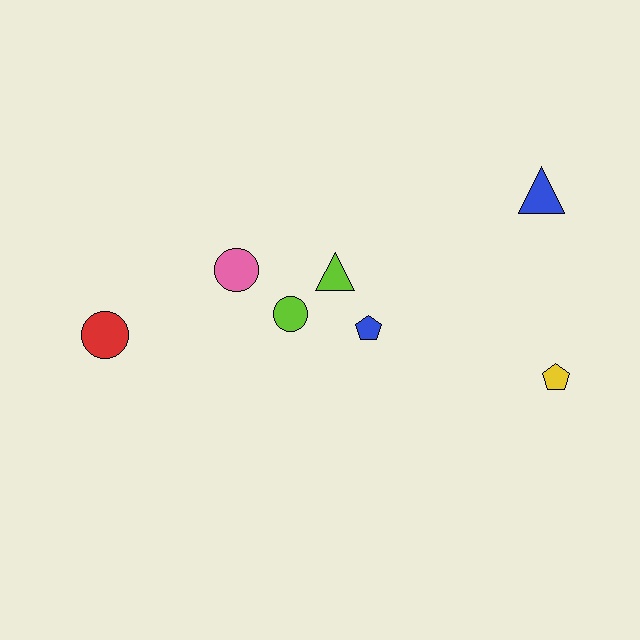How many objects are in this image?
There are 7 objects.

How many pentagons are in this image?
There are 2 pentagons.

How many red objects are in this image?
There is 1 red object.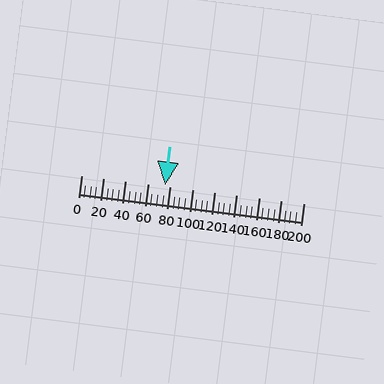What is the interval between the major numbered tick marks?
The major tick marks are spaced 20 units apart.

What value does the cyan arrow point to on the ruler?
The cyan arrow points to approximately 75.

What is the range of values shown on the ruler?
The ruler shows values from 0 to 200.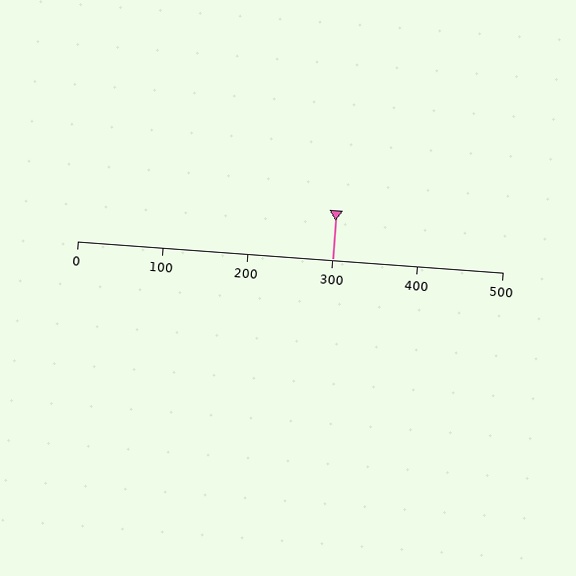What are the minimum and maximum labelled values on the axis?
The axis runs from 0 to 500.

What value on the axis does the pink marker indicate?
The marker indicates approximately 300.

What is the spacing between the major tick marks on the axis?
The major ticks are spaced 100 apart.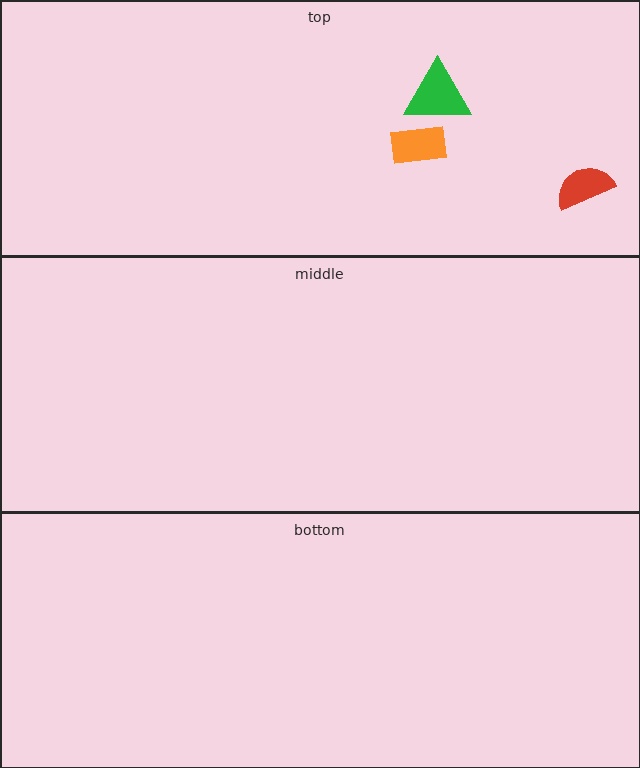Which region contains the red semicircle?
The top region.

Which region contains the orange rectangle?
The top region.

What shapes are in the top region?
The green triangle, the orange rectangle, the red semicircle.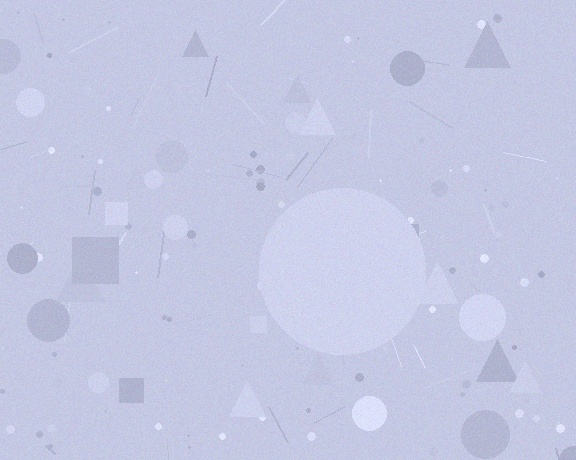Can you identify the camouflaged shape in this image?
The camouflaged shape is a circle.